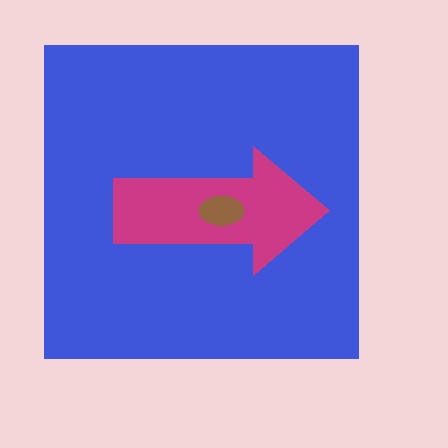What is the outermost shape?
The blue square.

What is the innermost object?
The brown ellipse.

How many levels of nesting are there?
3.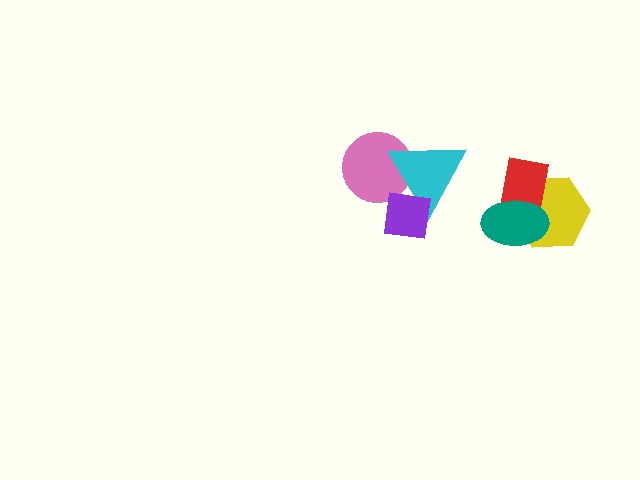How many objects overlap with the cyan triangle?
2 objects overlap with the cyan triangle.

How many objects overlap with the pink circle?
2 objects overlap with the pink circle.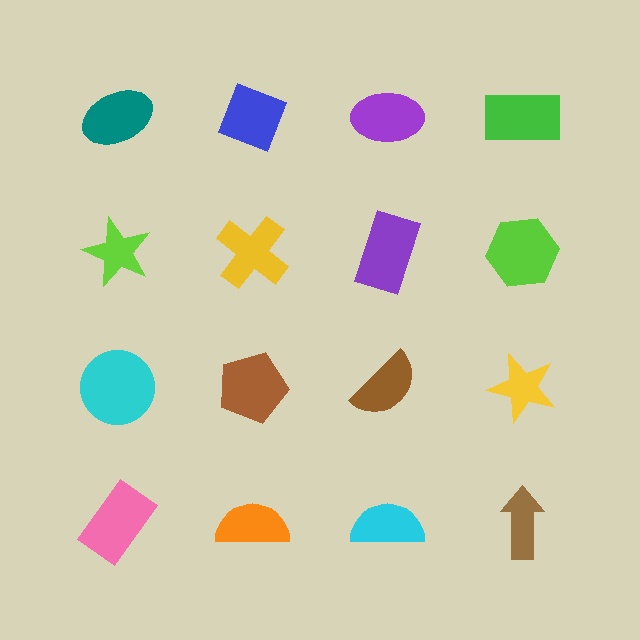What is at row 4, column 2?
An orange semicircle.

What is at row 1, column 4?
A green rectangle.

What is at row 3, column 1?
A cyan circle.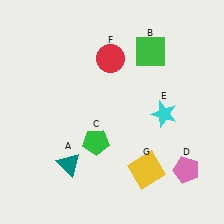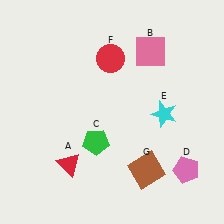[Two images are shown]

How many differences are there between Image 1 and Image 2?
There are 3 differences between the two images.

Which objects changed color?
A changed from teal to red. B changed from green to pink. G changed from yellow to brown.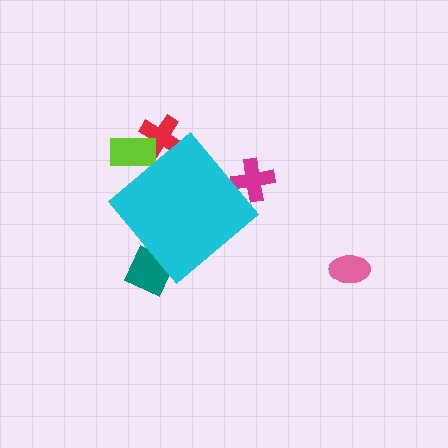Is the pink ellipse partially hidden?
No, the pink ellipse is fully visible.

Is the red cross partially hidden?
Yes, the red cross is partially hidden behind the cyan diamond.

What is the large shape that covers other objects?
A cyan diamond.